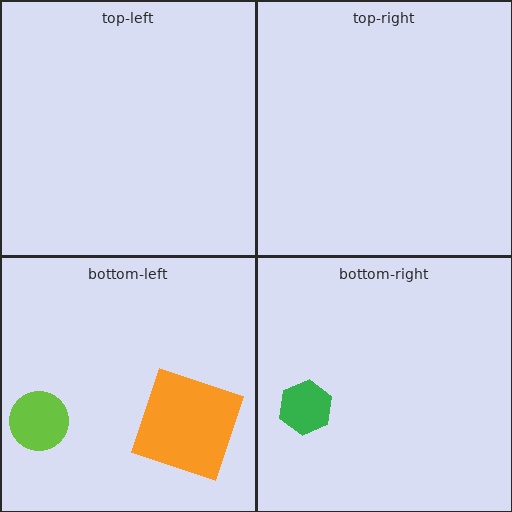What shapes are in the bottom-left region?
The orange square, the lime circle.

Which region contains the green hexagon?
The bottom-right region.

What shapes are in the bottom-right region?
The green hexagon.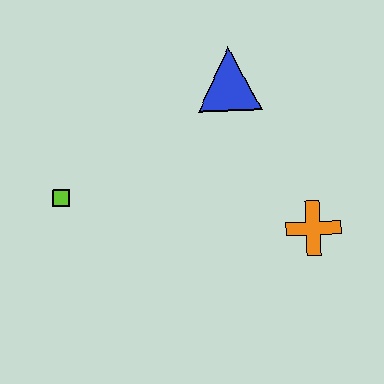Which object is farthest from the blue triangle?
The lime square is farthest from the blue triangle.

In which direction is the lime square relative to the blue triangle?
The lime square is to the left of the blue triangle.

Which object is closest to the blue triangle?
The orange cross is closest to the blue triangle.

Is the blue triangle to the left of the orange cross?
Yes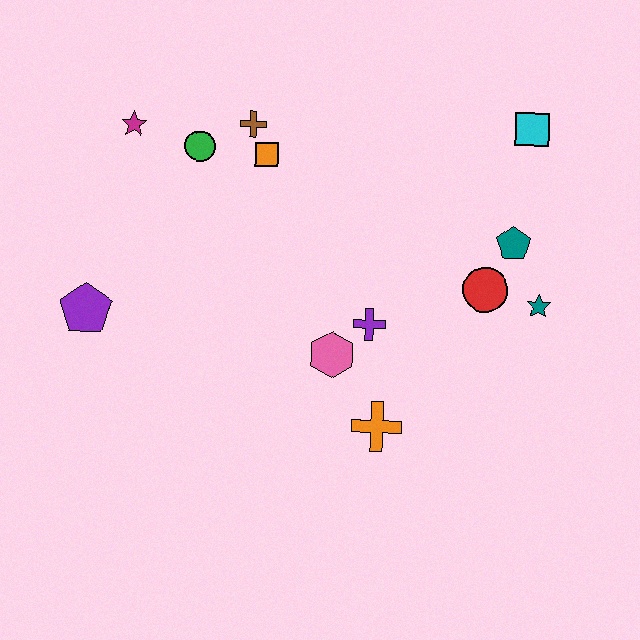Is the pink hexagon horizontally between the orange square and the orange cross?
Yes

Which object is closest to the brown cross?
The orange square is closest to the brown cross.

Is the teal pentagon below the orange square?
Yes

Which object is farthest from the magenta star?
The teal star is farthest from the magenta star.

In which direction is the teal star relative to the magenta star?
The teal star is to the right of the magenta star.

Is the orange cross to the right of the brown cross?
Yes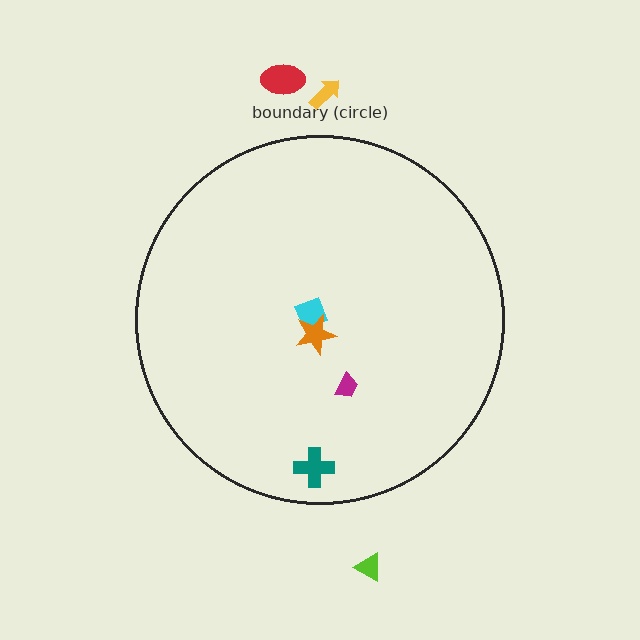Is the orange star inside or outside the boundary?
Inside.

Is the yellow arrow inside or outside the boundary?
Outside.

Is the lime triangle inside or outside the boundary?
Outside.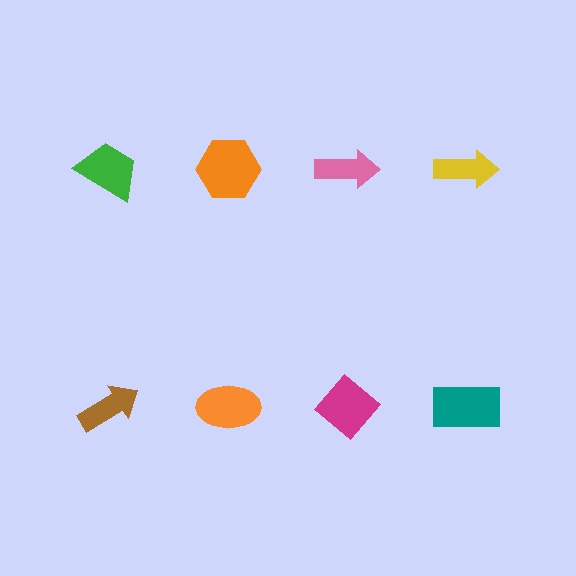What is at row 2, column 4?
A teal rectangle.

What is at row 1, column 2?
An orange hexagon.